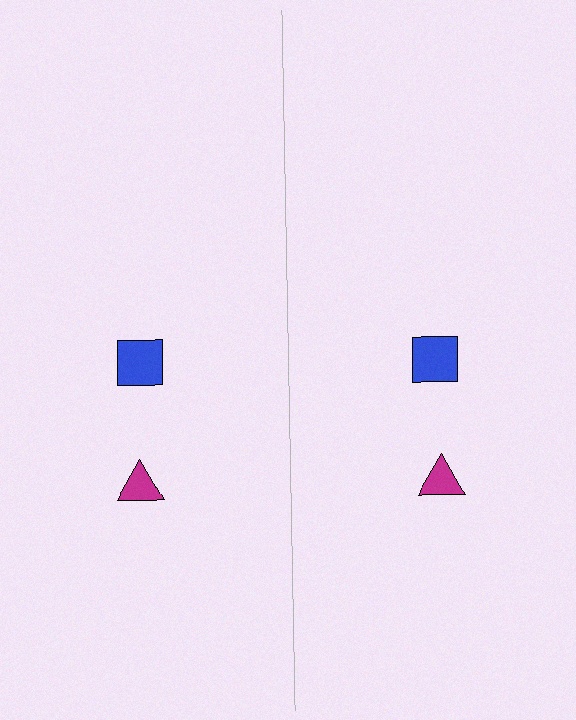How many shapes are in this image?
There are 4 shapes in this image.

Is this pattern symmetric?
Yes, this pattern has bilateral (reflection) symmetry.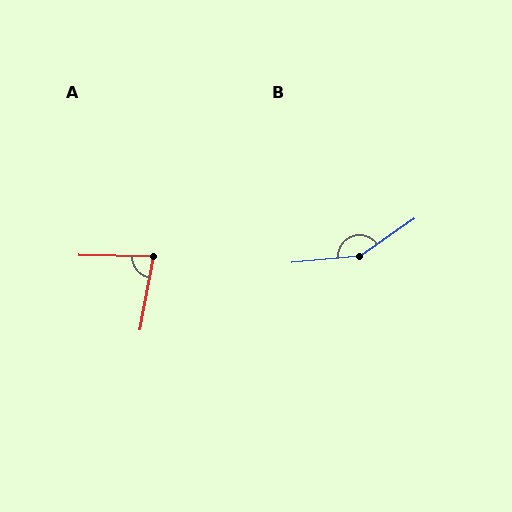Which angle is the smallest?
A, at approximately 81 degrees.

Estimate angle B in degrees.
Approximately 150 degrees.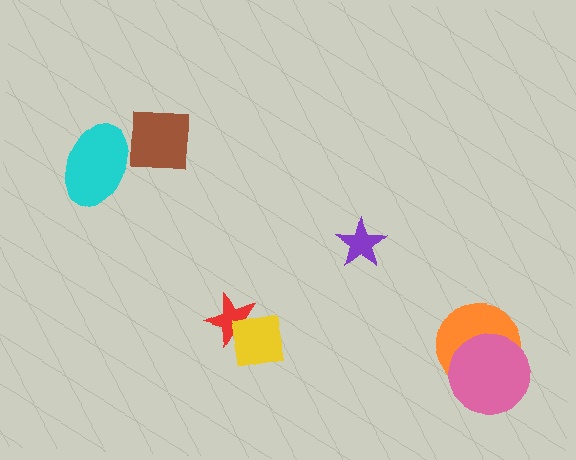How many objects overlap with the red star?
1 object overlaps with the red star.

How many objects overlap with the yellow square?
1 object overlaps with the yellow square.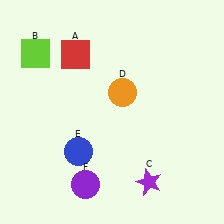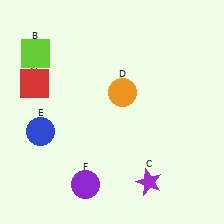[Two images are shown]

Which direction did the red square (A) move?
The red square (A) moved left.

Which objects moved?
The objects that moved are: the red square (A), the blue circle (E).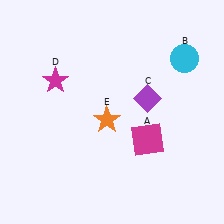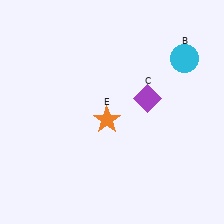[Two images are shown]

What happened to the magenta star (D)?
The magenta star (D) was removed in Image 2. It was in the top-left area of Image 1.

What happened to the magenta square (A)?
The magenta square (A) was removed in Image 2. It was in the bottom-right area of Image 1.